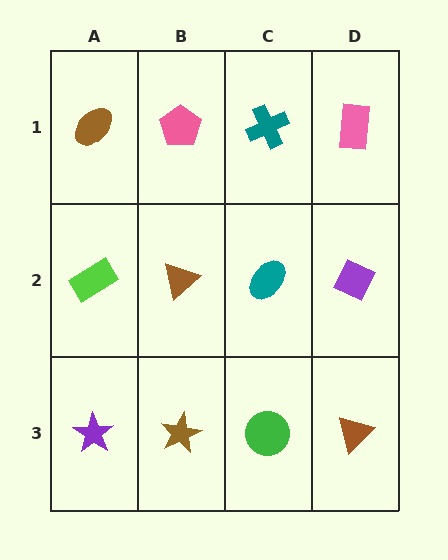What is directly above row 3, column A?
A lime rectangle.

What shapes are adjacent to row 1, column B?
A brown triangle (row 2, column B), a brown ellipse (row 1, column A), a teal cross (row 1, column C).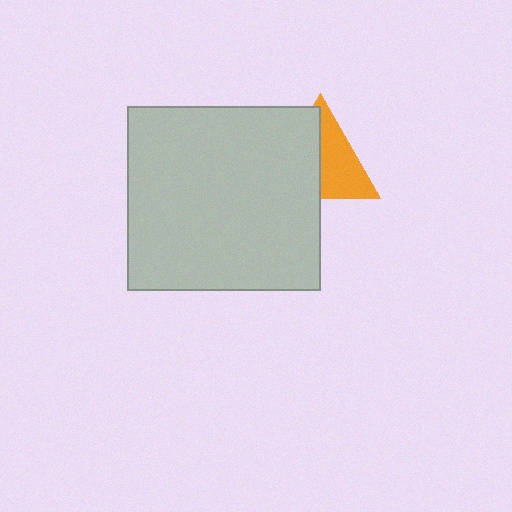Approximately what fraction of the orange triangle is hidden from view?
Roughly 51% of the orange triangle is hidden behind the light gray rectangle.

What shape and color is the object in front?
The object in front is a light gray rectangle.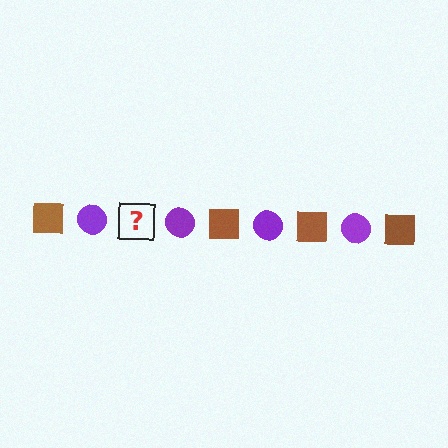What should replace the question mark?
The question mark should be replaced with a brown square.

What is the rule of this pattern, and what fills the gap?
The rule is that the pattern alternates between brown square and purple circle. The gap should be filled with a brown square.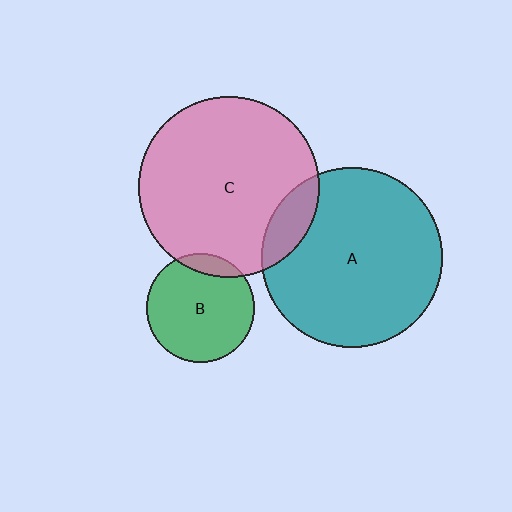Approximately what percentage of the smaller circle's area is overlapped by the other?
Approximately 10%.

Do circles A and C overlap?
Yes.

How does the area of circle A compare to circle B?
Approximately 2.8 times.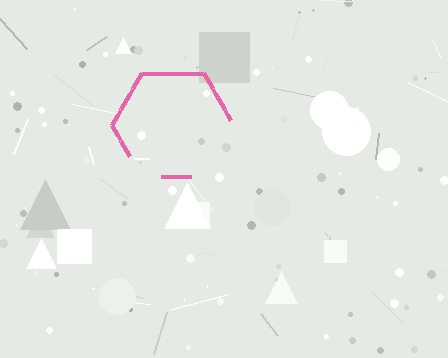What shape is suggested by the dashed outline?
The dashed outline suggests a hexagon.